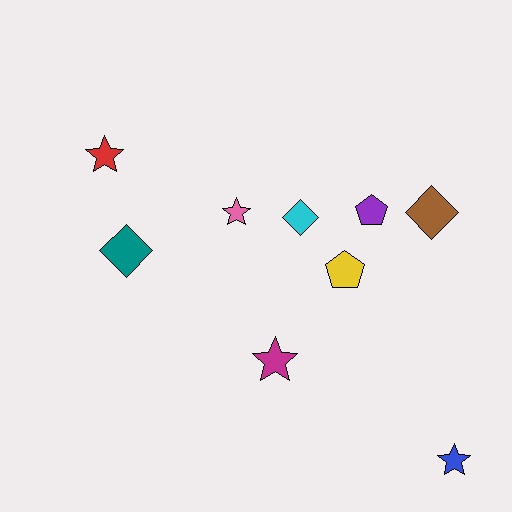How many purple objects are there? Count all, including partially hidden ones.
There is 1 purple object.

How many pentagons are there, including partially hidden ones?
There are 2 pentagons.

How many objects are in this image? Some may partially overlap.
There are 9 objects.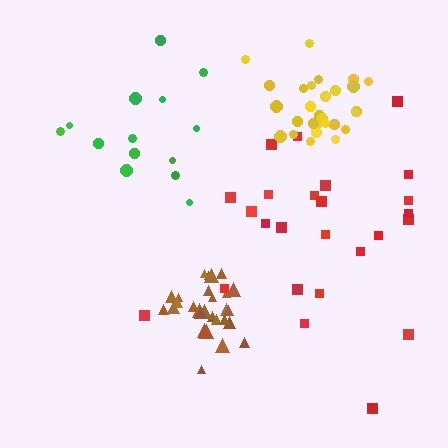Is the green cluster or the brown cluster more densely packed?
Brown.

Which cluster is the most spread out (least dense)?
Red.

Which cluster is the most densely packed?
Brown.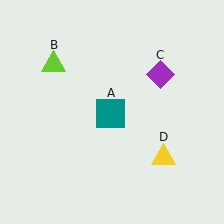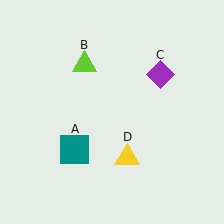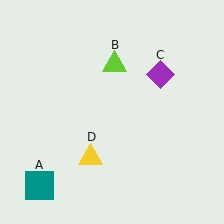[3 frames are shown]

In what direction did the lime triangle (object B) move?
The lime triangle (object B) moved right.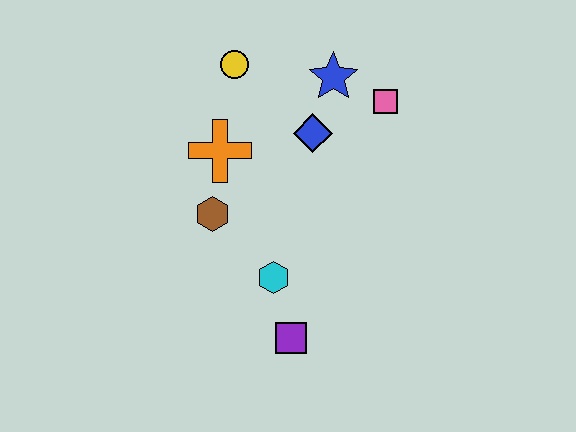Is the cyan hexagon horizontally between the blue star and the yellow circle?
Yes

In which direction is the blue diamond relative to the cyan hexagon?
The blue diamond is above the cyan hexagon.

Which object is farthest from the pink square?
The purple square is farthest from the pink square.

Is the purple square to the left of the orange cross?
No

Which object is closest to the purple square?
The cyan hexagon is closest to the purple square.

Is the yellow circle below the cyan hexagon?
No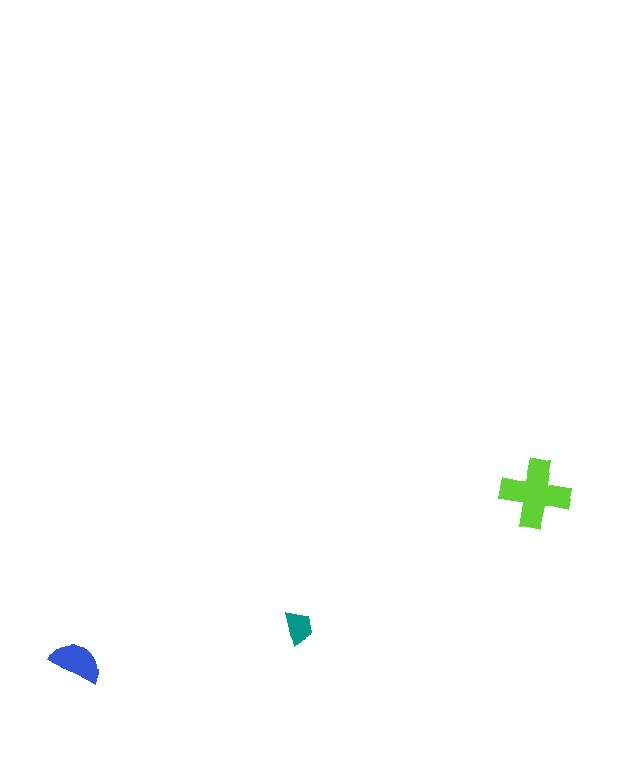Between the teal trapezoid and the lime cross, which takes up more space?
The lime cross.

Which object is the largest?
The lime cross.